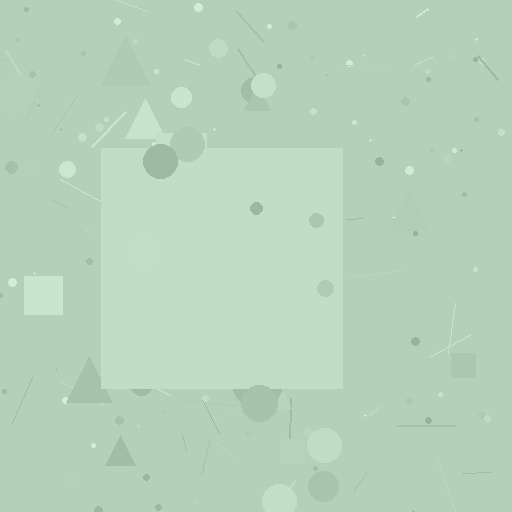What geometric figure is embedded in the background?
A square is embedded in the background.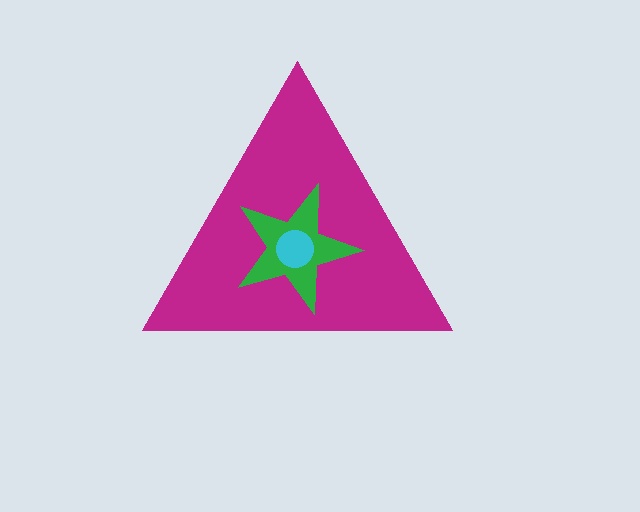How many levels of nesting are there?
3.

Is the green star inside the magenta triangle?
Yes.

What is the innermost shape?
The cyan circle.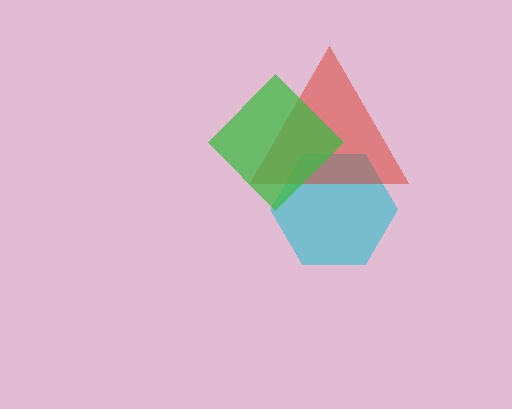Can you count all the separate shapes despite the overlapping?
Yes, there are 3 separate shapes.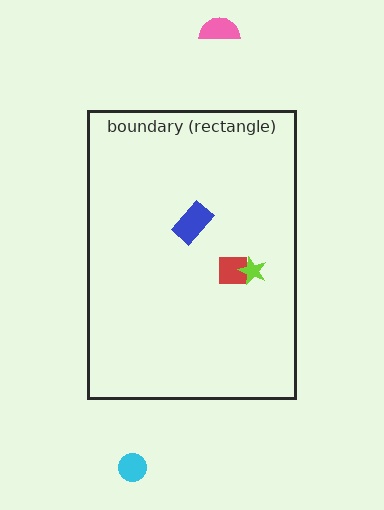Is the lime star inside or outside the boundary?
Inside.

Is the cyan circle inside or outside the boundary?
Outside.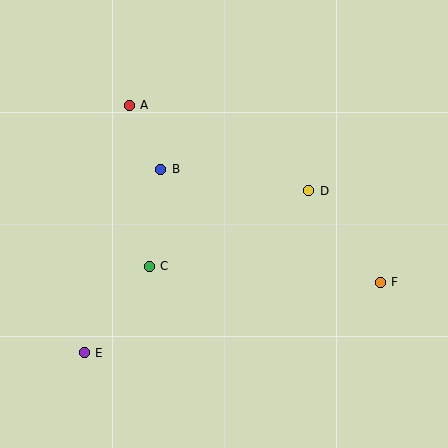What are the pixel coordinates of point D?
Point D is at (309, 191).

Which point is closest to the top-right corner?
Point D is closest to the top-right corner.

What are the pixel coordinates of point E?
Point E is at (84, 353).